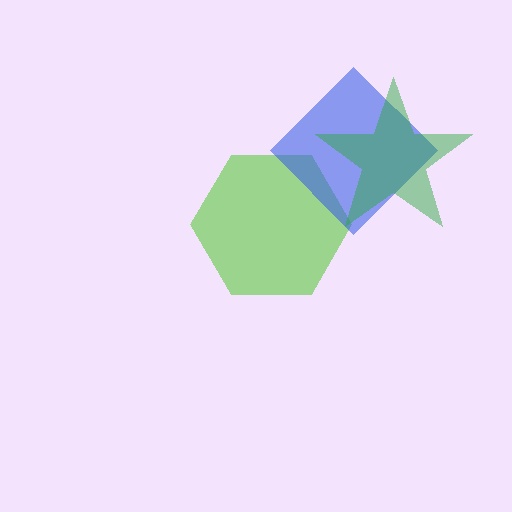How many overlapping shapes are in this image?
There are 3 overlapping shapes in the image.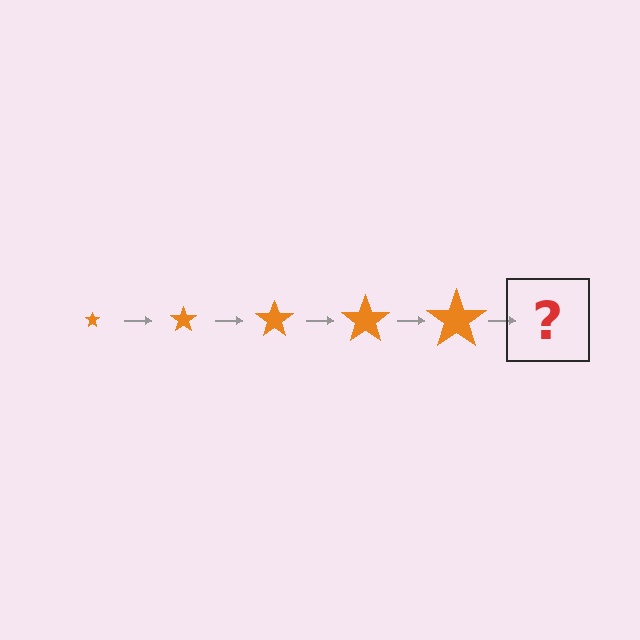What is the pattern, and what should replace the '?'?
The pattern is that the star gets progressively larger each step. The '?' should be an orange star, larger than the previous one.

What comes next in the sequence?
The next element should be an orange star, larger than the previous one.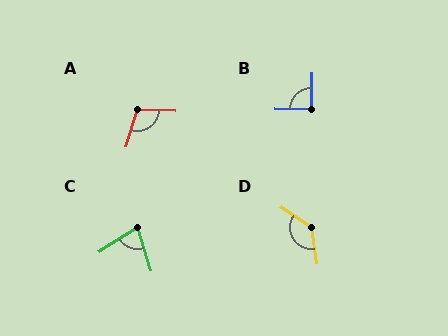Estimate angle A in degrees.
Approximately 105 degrees.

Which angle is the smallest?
C, at approximately 75 degrees.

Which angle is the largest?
D, at approximately 133 degrees.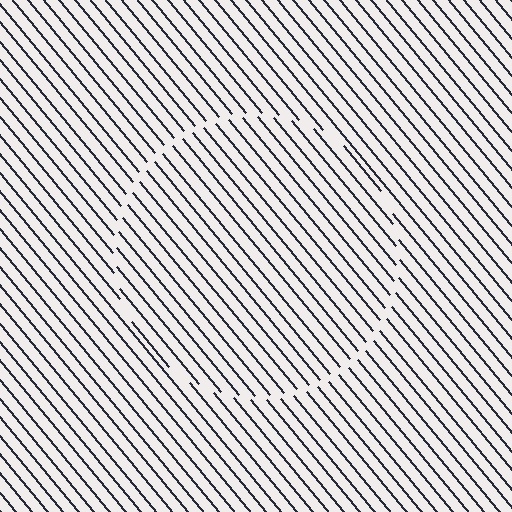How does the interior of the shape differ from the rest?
The interior of the shape contains the same grating, shifted by half a period — the contour is defined by the phase discontinuity where line-ends from the inner and outer gratings abut.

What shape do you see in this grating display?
An illusory circle. The interior of the shape contains the same grating, shifted by half a period — the contour is defined by the phase discontinuity where line-ends from the inner and outer gratings abut.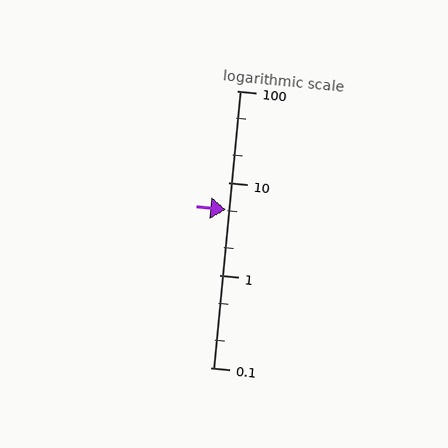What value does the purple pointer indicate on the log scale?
The pointer indicates approximately 5.1.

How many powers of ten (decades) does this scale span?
The scale spans 3 decades, from 0.1 to 100.